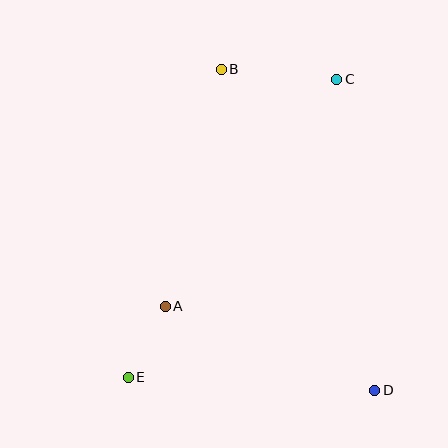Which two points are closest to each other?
Points A and E are closest to each other.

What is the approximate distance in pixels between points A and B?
The distance between A and B is approximately 244 pixels.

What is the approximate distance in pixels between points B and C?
The distance between B and C is approximately 116 pixels.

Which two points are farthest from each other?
Points C and E are farthest from each other.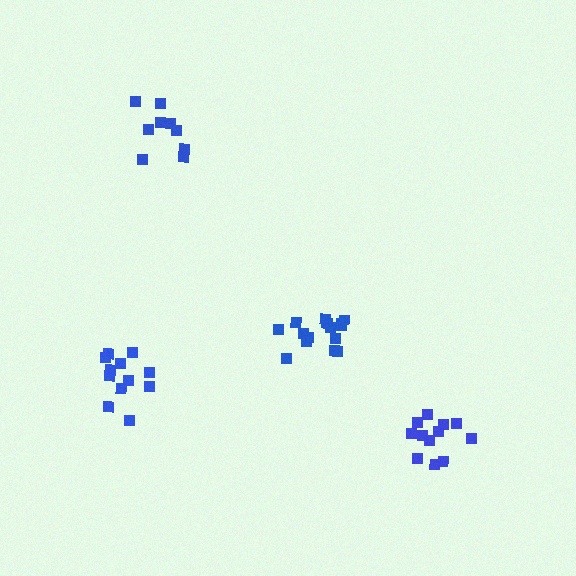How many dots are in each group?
Group 1: 15 dots, Group 2: 12 dots, Group 3: 12 dots, Group 4: 9 dots (48 total).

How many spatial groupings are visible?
There are 4 spatial groupings.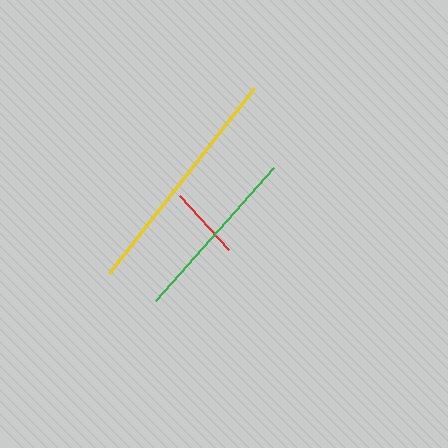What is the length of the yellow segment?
The yellow segment is approximately 235 pixels long.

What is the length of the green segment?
The green segment is approximately 178 pixels long.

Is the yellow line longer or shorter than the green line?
The yellow line is longer than the green line.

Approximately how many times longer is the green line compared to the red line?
The green line is approximately 2.4 times the length of the red line.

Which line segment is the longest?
The yellow line is the longest at approximately 235 pixels.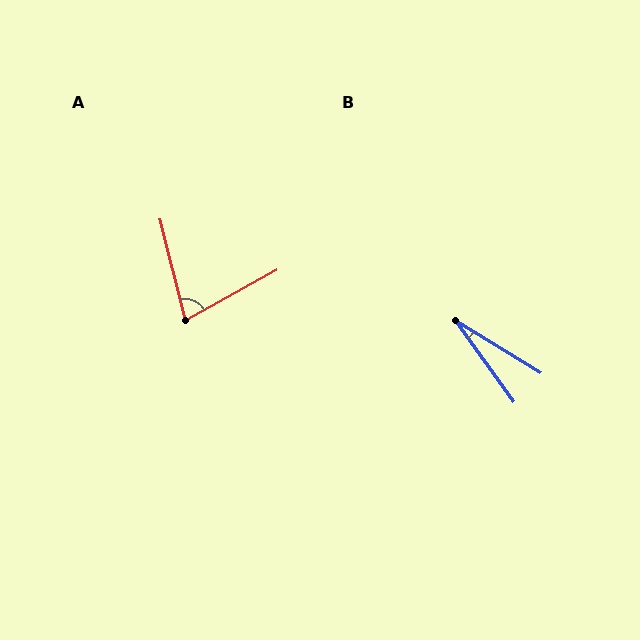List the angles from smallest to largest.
B (23°), A (75°).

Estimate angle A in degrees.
Approximately 75 degrees.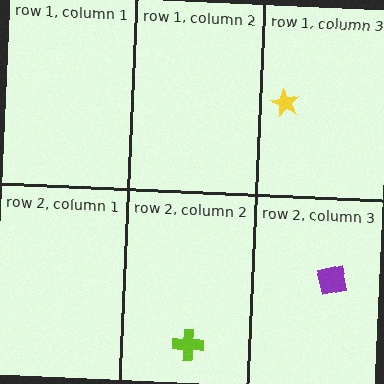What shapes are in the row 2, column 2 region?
The lime cross.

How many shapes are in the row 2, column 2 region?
1.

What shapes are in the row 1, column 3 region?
The yellow star.